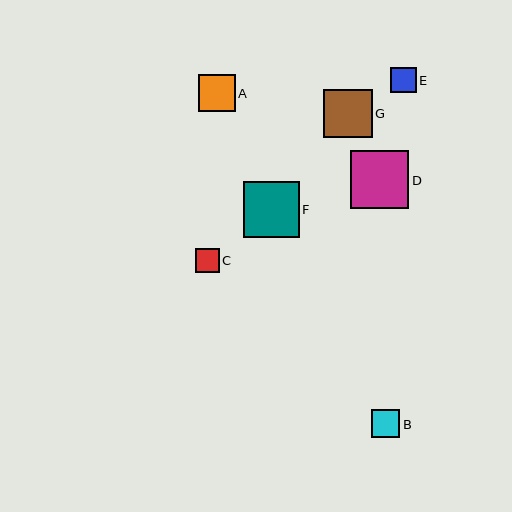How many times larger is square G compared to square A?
Square G is approximately 1.3 times the size of square A.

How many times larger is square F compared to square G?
Square F is approximately 1.2 times the size of square G.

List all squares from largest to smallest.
From largest to smallest: D, F, G, A, B, E, C.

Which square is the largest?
Square D is the largest with a size of approximately 58 pixels.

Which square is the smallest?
Square C is the smallest with a size of approximately 24 pixels.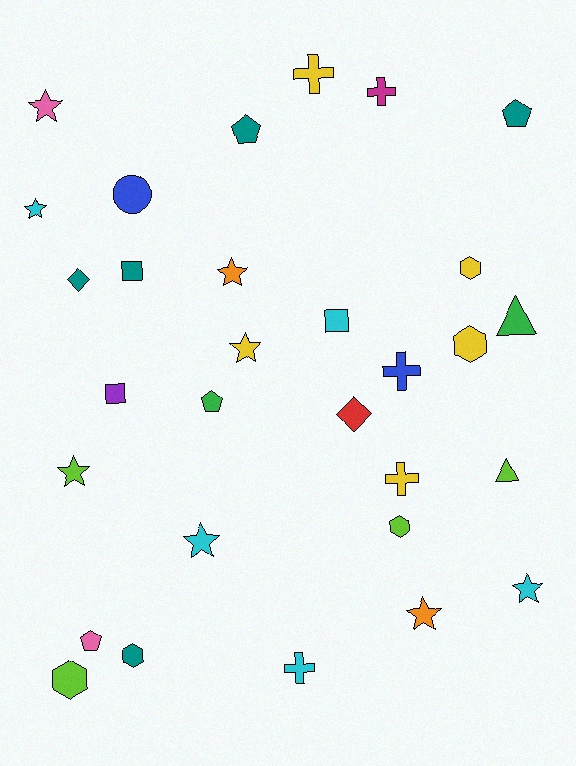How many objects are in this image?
There are 30 objects.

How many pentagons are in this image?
There are 4 pentagons.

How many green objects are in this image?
There are 2 green objects.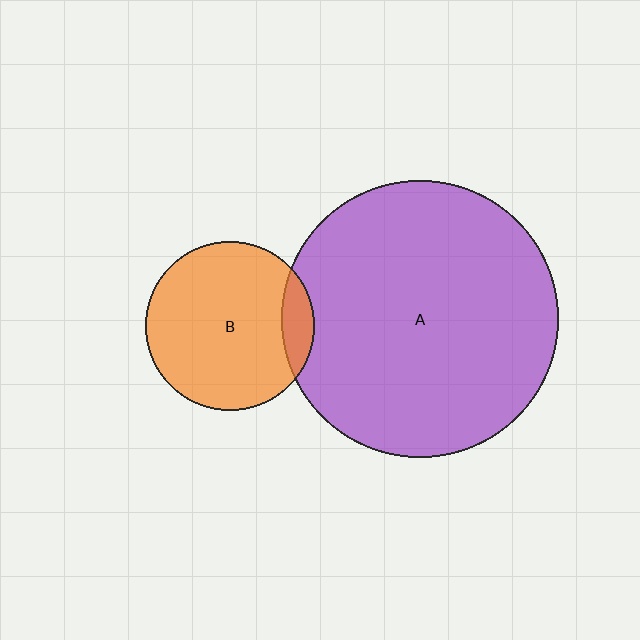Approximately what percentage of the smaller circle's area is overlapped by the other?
Approximately 10%.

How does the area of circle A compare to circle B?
Approximately 2.7 times.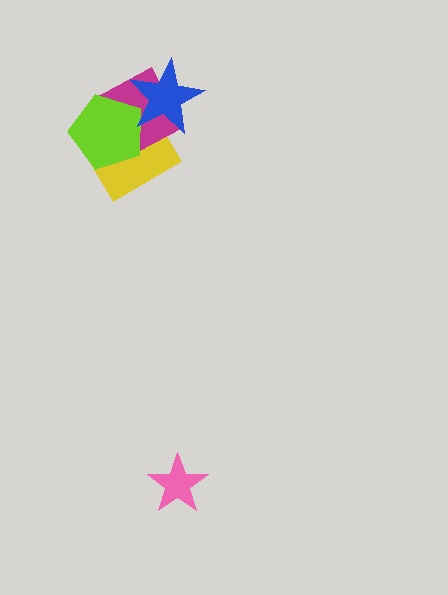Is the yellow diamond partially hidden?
Yes, it is partially covered by another shape.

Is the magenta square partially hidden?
Yes, it is partially covered by another shape.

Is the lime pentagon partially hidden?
Yes, it is partially covered by another shape.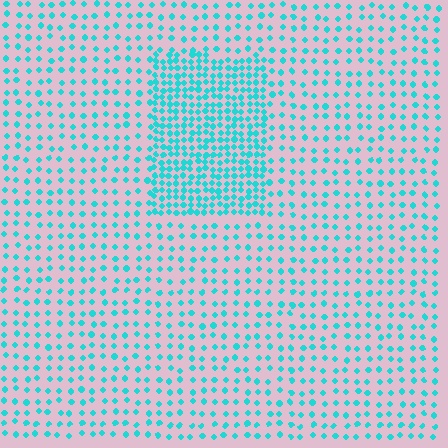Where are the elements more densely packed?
The elements are more densely packed inside the rectangle boundary.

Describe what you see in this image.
The image contains small cyan elements arranged at two different densities. A rectangle-shaped region is visible where the elements are more densely packed than the surrounding area.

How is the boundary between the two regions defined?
The boundary is defined by a change in element density (approximately 2.3x ratio). All elements are the same color, size, and shape.